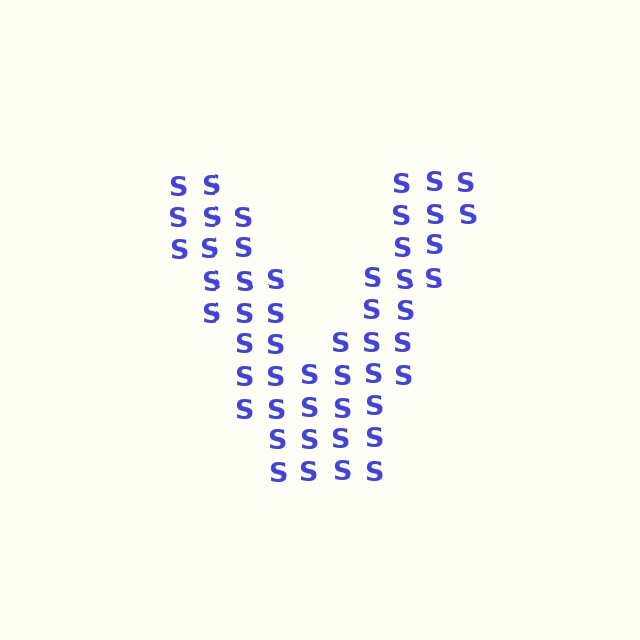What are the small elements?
The small elements are letter S's.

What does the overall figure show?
The overall figure shows the letter V.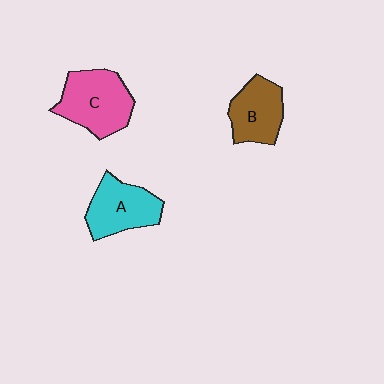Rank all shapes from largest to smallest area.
From largest to smallest: C (pink), A (cyan), B (brown).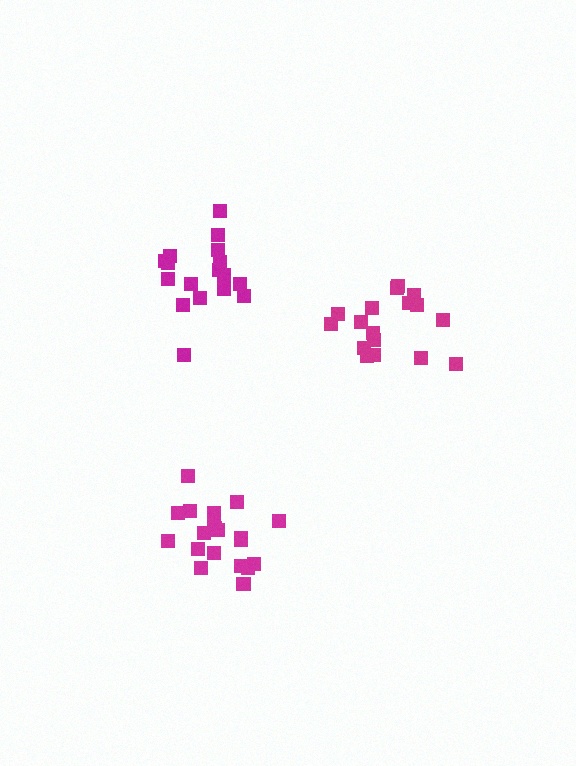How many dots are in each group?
Group 1: 20 dots, Group 2: 18 dots, Group 3: 17 dots (55 total).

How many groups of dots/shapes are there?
There are 3 groups.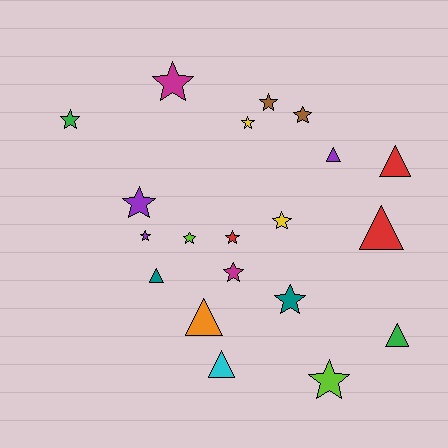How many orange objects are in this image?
There is 1 orange object.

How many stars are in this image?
There are 13 stars.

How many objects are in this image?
There are 20 objects.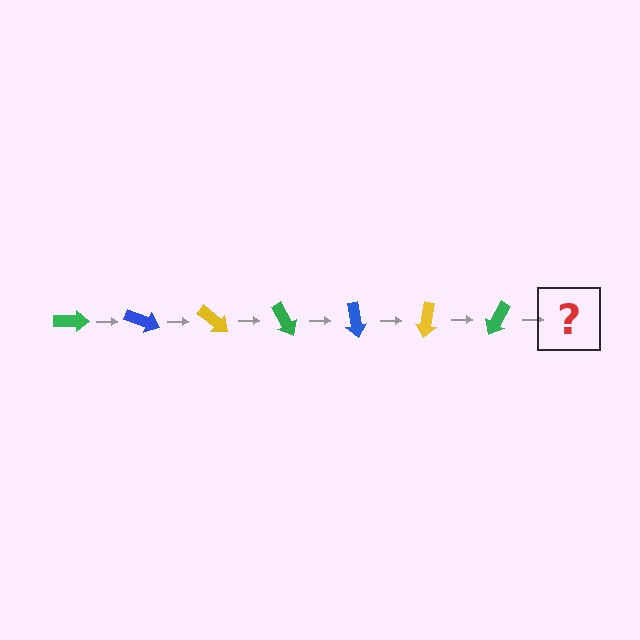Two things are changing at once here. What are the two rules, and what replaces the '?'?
The two rules are that it rotates 20 degrees each step and the color cycles through green, blue, and yellow. The '?' should be a blue arrow, rotated 140 degrees from the start.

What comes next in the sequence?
The next element should be a blue arrow, rotated 140 degrees from the start.